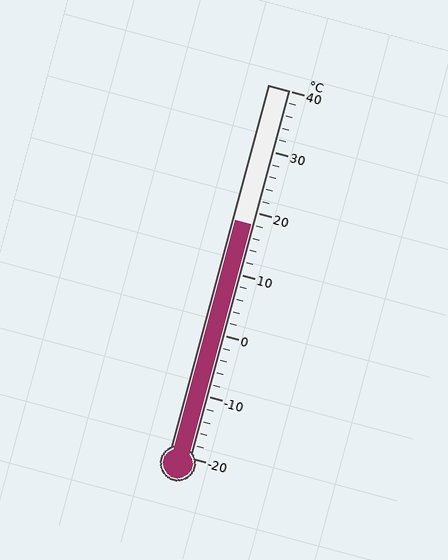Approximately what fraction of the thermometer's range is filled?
The thermometer is filled to approximately 65% of its range.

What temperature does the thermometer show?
The thermometer shows approximately 18°C.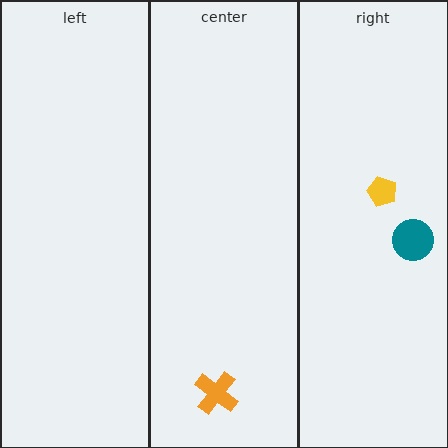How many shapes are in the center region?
1.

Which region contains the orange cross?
The center region.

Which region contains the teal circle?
The right region.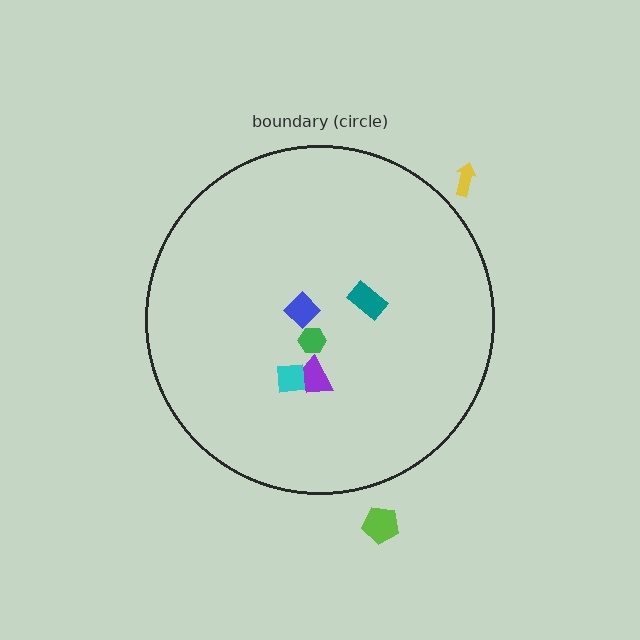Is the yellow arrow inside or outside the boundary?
Outside.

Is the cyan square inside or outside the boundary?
Inside.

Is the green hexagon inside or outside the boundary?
Inside.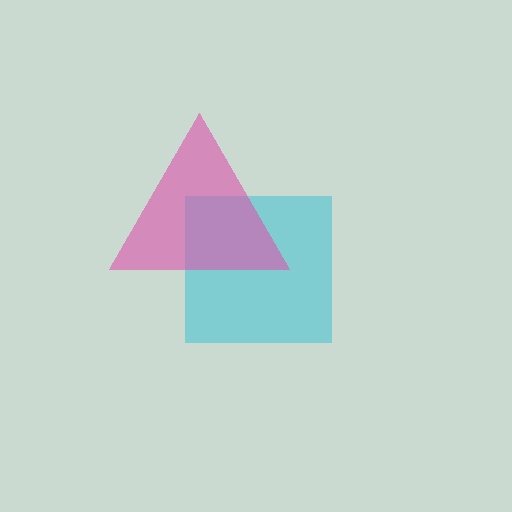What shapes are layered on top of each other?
The layered shapes are: a cyan square, a pink triangle.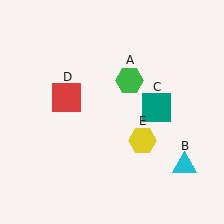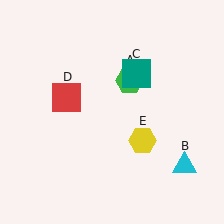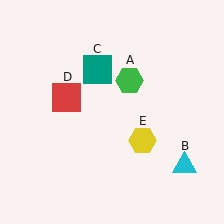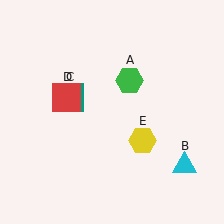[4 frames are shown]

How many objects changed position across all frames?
1 object changed position: teal square (object C).